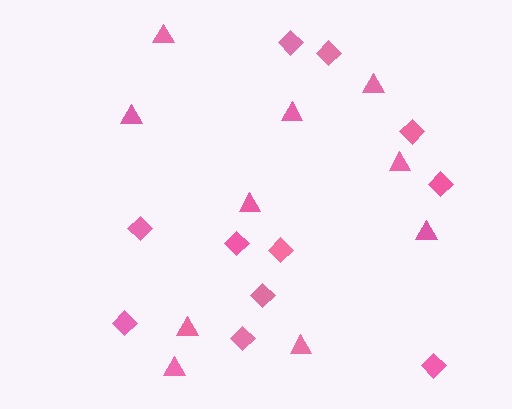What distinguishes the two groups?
There are 2 groups: one group of diamonds (11) and one group of triangles (10).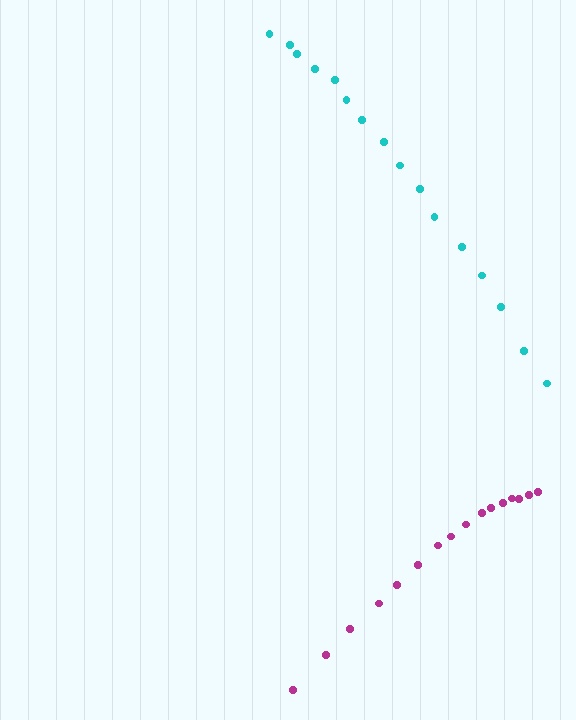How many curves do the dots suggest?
There are 2 distinct paths.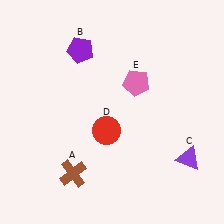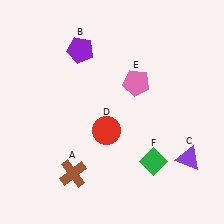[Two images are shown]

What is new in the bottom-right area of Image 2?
A green diamond (F) was added in the bottom-right area of Image 2.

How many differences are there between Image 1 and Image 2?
There is 1 difference between the two images.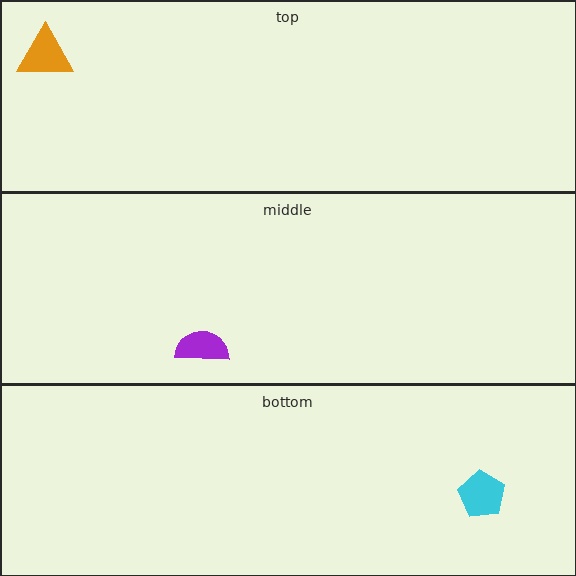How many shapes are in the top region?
1.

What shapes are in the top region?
The orange triangle.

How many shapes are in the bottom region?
1.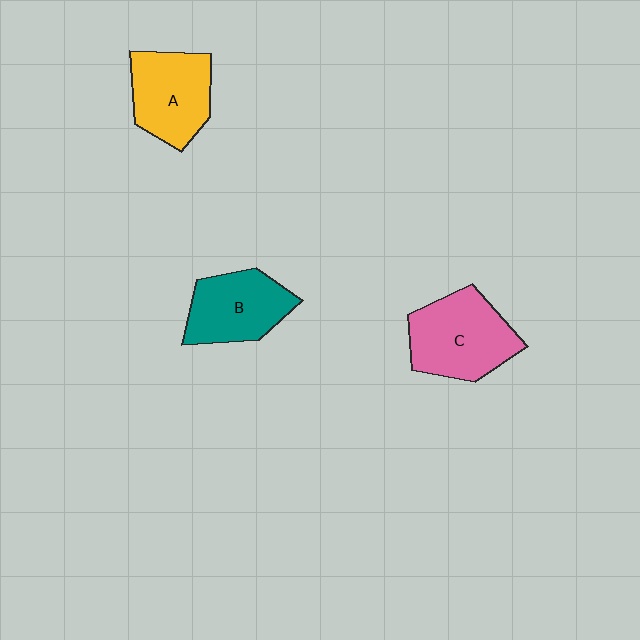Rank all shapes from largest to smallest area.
From largest to smallest: C (pink), A (yellow), B (teal).